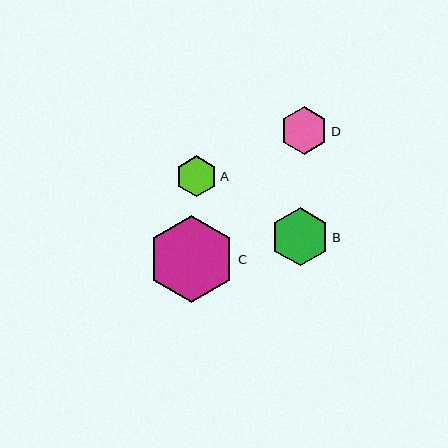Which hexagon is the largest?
Hexagon C is the largest with a size of approximately 88 pixels.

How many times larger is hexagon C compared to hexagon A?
Hexagon C is approximately 2.1 times the size of hexagon A.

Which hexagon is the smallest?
Hexagon A is the smallest with a size of approximately 41 pixels.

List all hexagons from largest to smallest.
From largest to smallest: C, B, D, A.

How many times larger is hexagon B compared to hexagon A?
Hexagon B is approximately 1.4 times the size of hexagon A.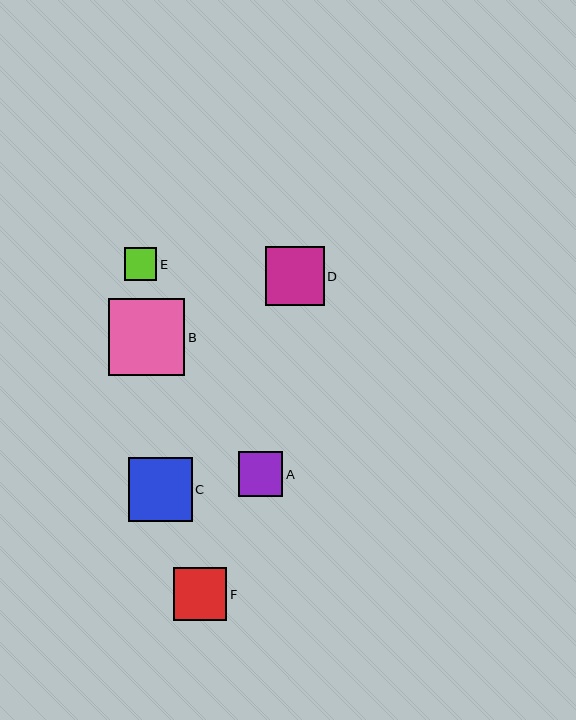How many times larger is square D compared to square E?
Square D is approximately 1.8 times the size of square E.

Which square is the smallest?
Square E is the smallest with a size of approximately 33 pixels.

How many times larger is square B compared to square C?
Square B is approximately 1.2 times the size of square C.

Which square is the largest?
Square B is the largest with a size of approximately 77 pixels.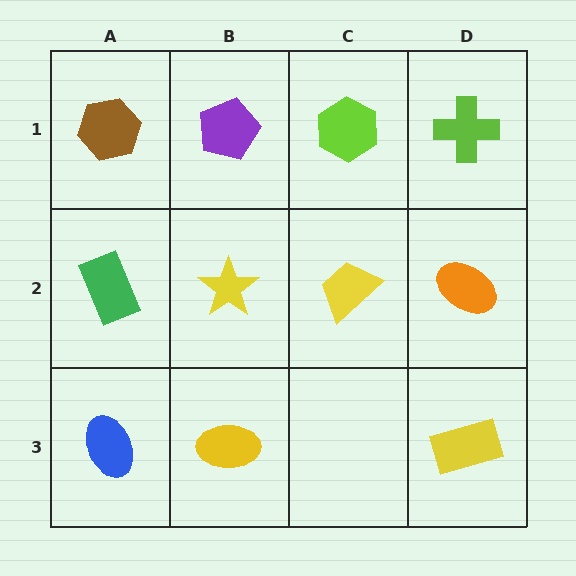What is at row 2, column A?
A green rectangle.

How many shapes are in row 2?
4 shapes.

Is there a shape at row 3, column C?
No, that cell is empty.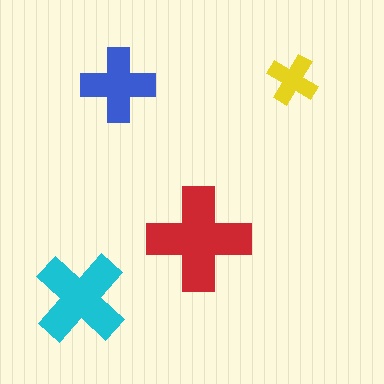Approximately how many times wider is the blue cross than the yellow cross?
About 1.5 times wider.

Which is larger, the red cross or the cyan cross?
The red one.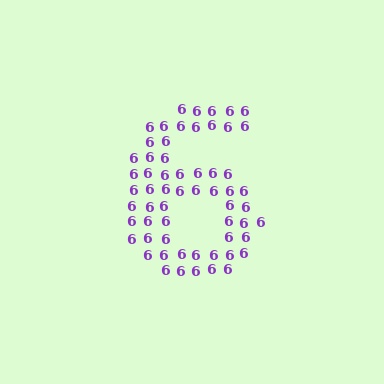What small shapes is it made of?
It is made of small digit 6's.